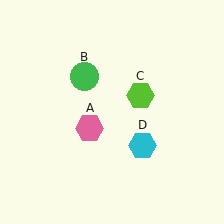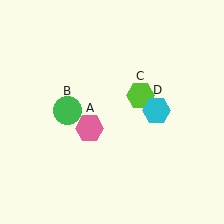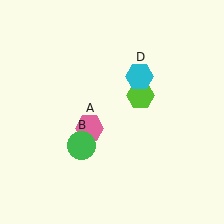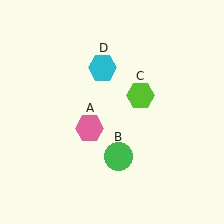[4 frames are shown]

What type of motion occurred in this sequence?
The green circle (object B), cyan hexagon (object D) rotated counterclockwise around the center of the scene.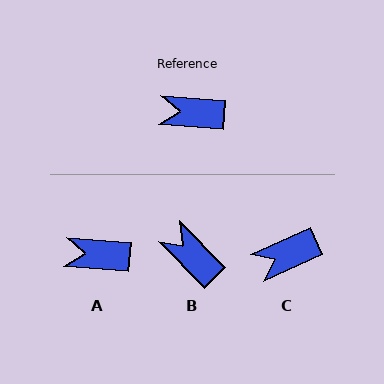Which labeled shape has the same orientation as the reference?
A.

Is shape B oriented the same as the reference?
No, it is off by about 41 degrees.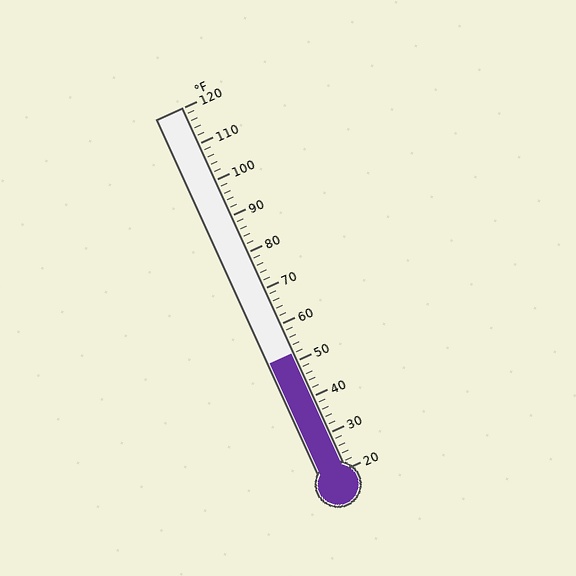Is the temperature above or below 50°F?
The temperature is above 50°F.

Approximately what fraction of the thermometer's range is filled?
The thermometer is filled to approximately 30% of its range.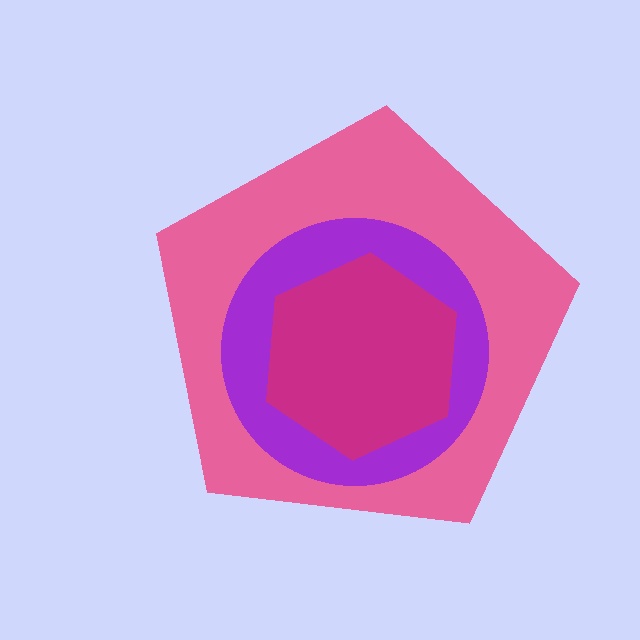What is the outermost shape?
The pink pentagon.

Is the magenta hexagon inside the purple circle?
Yes.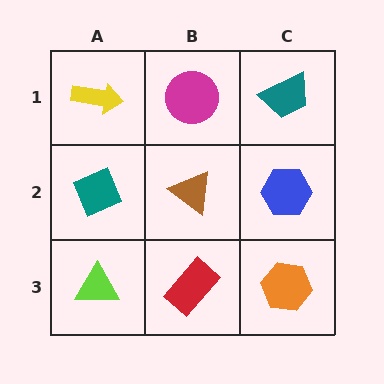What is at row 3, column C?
An orange hexagon.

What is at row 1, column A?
A yellow arrow.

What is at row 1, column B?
A magenta circle.